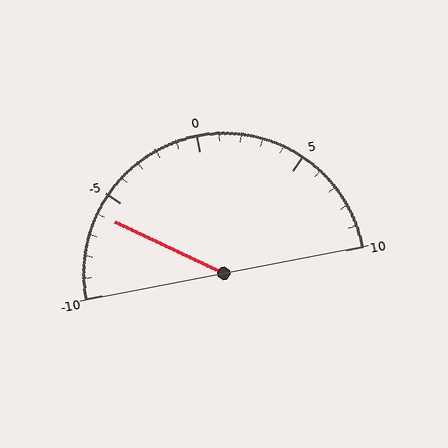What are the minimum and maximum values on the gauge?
The gauge ranges from -10 to 10.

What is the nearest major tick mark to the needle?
The nearest major tick mark is -5.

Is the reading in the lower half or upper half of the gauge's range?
The reading is in the lower half of the range (-10 to 10).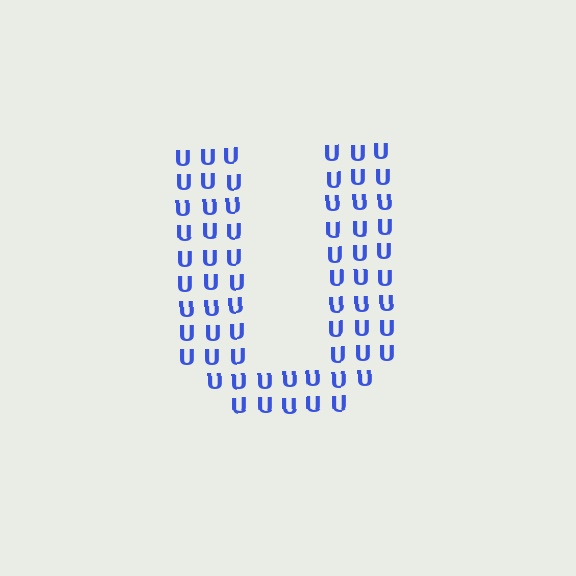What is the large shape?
The large shape is the letter U.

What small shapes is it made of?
It is made of small letter U's.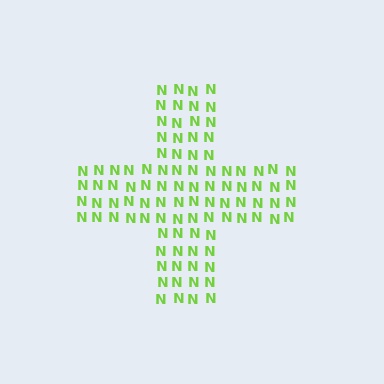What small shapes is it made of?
It is made of small letter N's.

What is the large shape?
The large shape is a cross.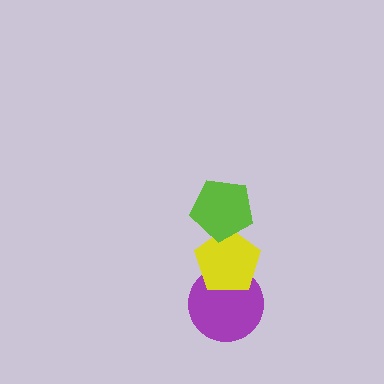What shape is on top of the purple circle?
The yellow pentagon is on top of the purple circle.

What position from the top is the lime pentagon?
The lime pentagon is 1st from the top.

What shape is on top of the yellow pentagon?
The lime pentagon is on top of the yellow pentagon.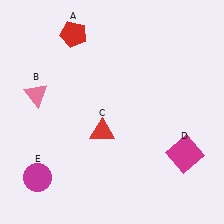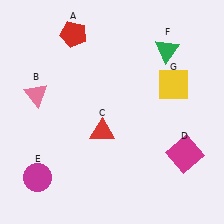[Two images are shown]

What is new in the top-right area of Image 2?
A green triangle (F) was added in the top-right area of Image 2.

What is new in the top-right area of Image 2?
A yellow square (G) was added in the top-right area of Image 2.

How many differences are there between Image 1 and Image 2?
There are 2 differences between the two images.